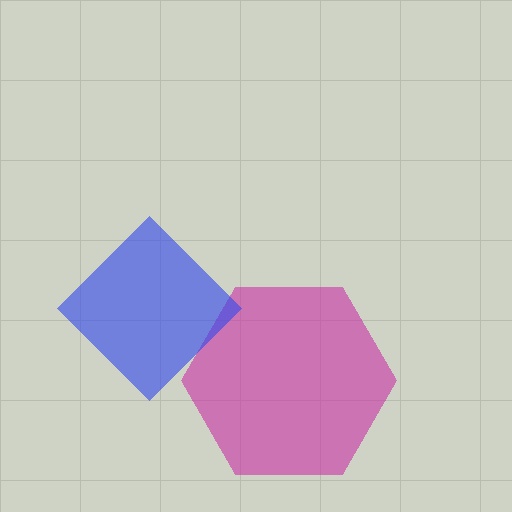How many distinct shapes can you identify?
There are 2 distinct shapes: a magenta hexagon, a blue diamond.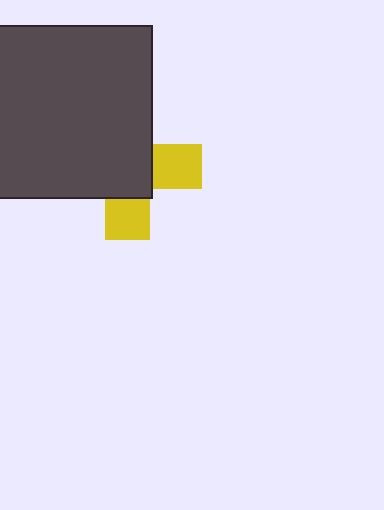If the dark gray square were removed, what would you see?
You would see the complete yellow cross.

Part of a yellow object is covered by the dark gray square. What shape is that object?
It is a cross.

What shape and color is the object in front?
The object in front is a dark gray square.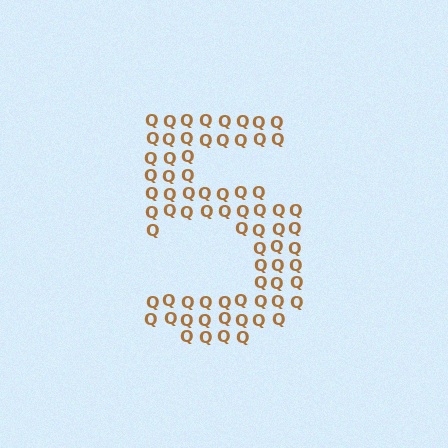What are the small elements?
The small elements are letter Q's.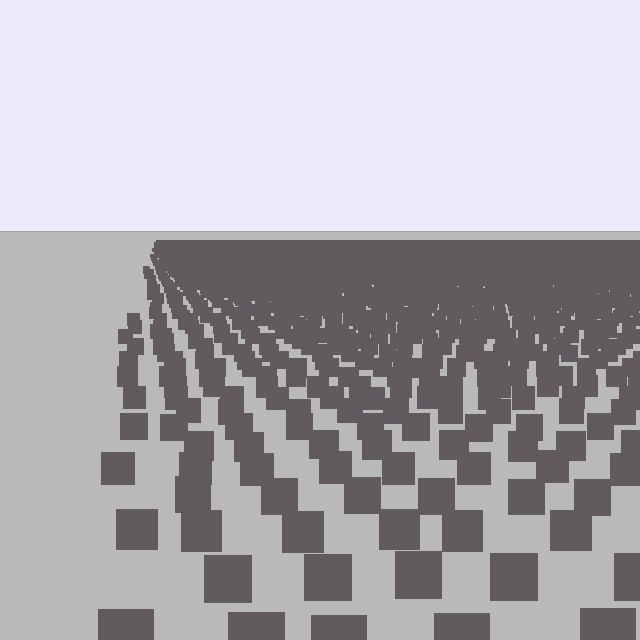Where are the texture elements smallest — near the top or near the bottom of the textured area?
Near the top.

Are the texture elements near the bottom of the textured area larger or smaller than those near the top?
Larger. Near the bottom, elements are closer to the viewer and appear at a bigger on-screen size.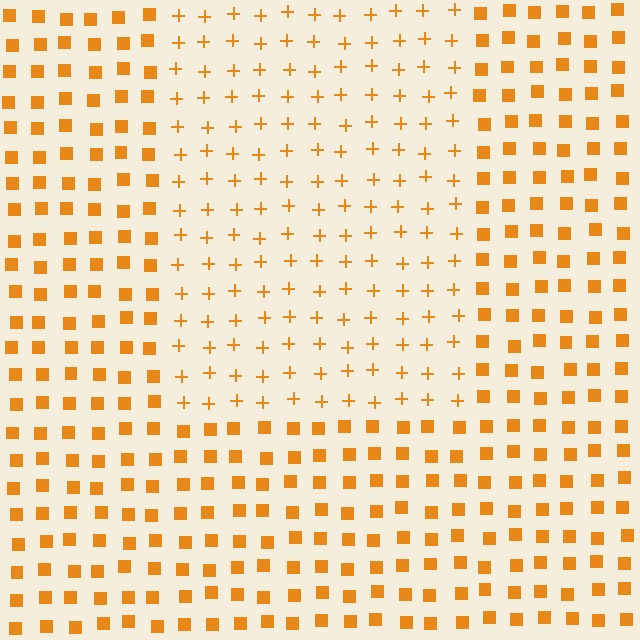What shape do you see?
I see a rectangle.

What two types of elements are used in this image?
The image uses plus signs inside the rectangle region and squares outside it.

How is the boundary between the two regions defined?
The boundary is defined by a change in element shape: plus signs inside vs. squares outside. All elements share the same color and spacing.